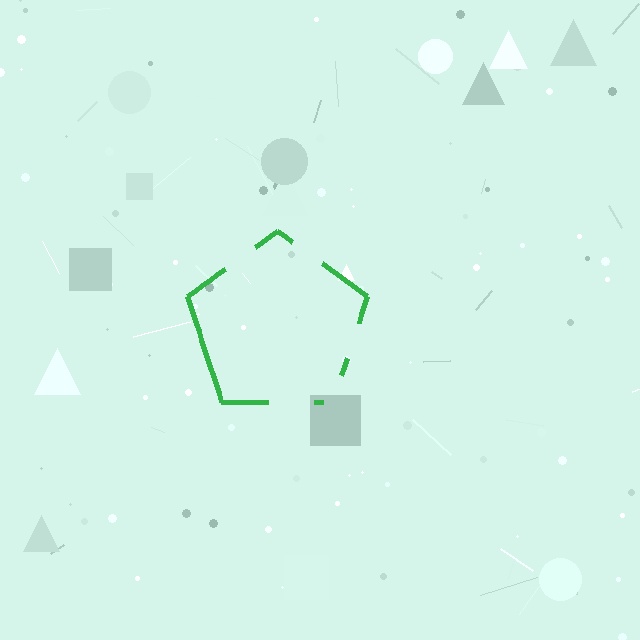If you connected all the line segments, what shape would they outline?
They would outline a pentagon.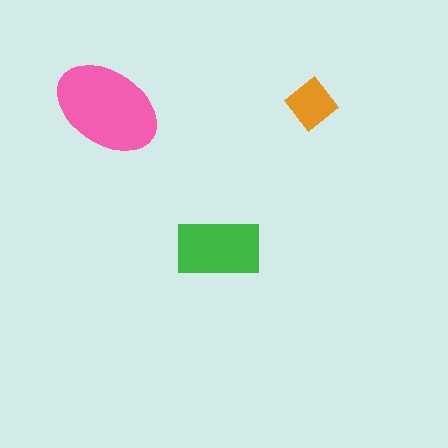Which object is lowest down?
The green rectangle is bottommost.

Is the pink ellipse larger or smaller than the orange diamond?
Larger.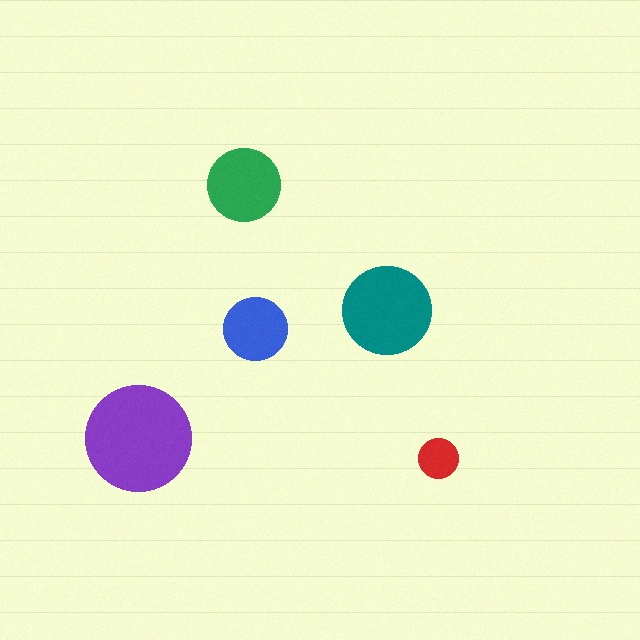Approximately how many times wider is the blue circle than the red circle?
About 1.5 times wider.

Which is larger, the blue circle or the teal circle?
The teal one.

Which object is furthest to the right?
The red circle is rightmost.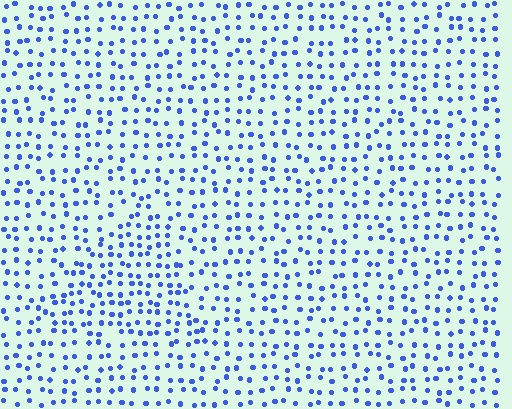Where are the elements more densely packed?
The elements are more densely packed inside the triangle boundary.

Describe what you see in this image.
The image contains small blue elements arranged at two different densities. A triangle-shaped region is visible where the elements are more densely packed than the surrounding area.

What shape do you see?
I see a triangle.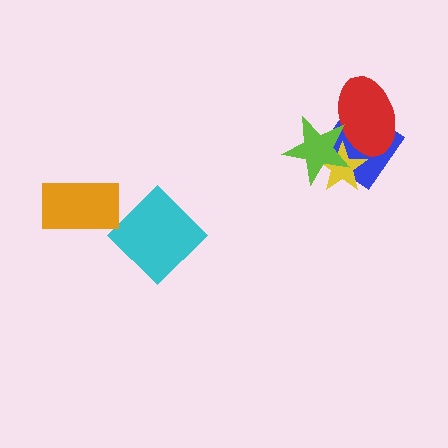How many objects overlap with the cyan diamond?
0 objects overlap with the cyan diamond.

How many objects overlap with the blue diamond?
3 objects overlap with the blue diamond.